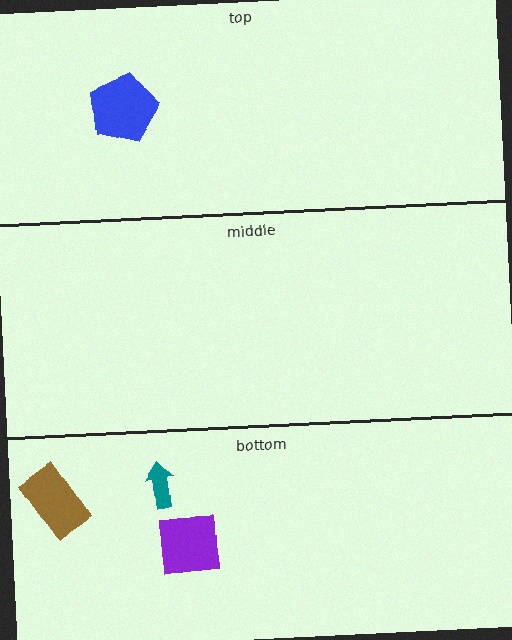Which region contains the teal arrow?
The bottom region.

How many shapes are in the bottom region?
3.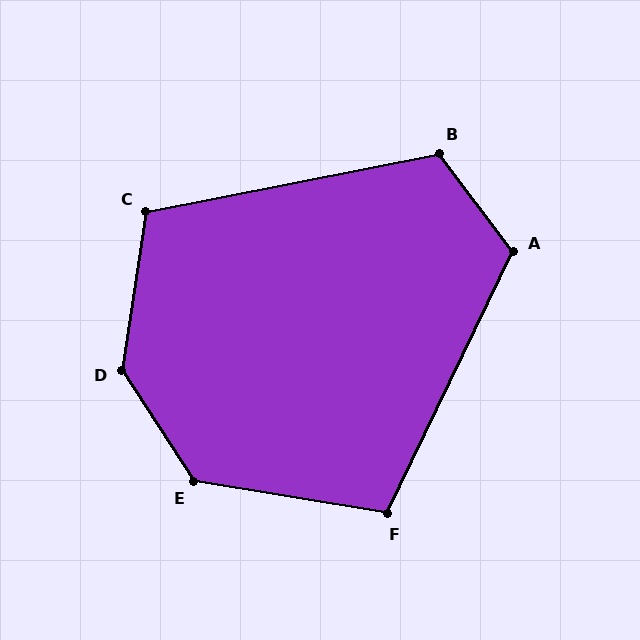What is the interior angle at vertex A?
Approximately 117 degrees (obtuse).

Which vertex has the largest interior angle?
D, at approximately 138 degrees.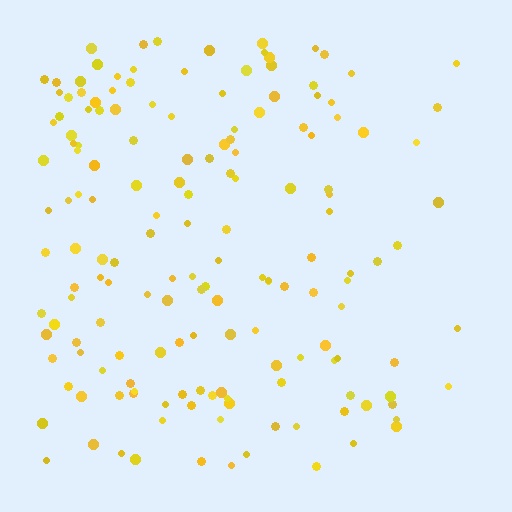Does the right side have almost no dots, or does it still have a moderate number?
Still a moderate number, just noticeably fewer than the left.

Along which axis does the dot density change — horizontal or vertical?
Horizontal.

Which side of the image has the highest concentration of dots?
The left.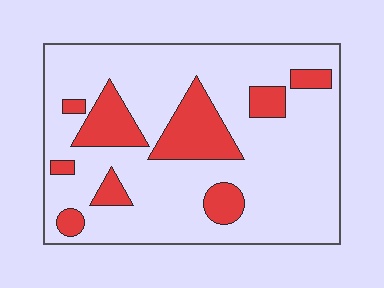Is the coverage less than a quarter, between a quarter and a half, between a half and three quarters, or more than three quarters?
Less than a quarter.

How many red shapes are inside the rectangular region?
9.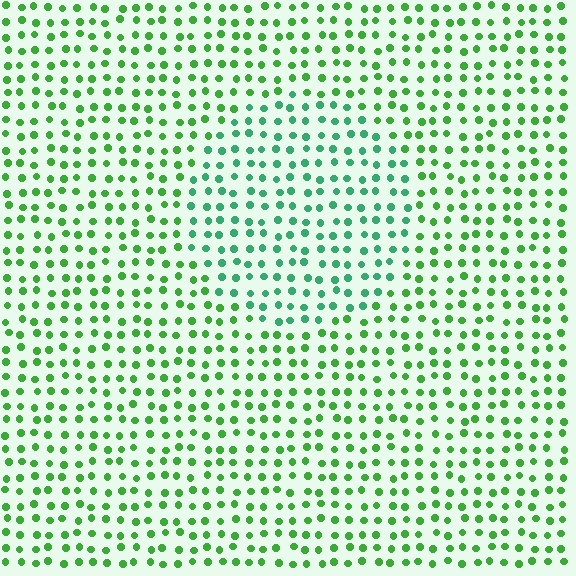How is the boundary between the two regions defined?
The boundary is defined purely by a slight shift in hue (about 32 degrees). Spacing, size, and orientation are identical on both sides.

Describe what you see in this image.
The image is filled with small green elements in a uniform arrangement. A circle-shaped region is visible where the elements are tinted to a slightly different hue, forming a subtle color boundary.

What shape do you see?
I see a circle.